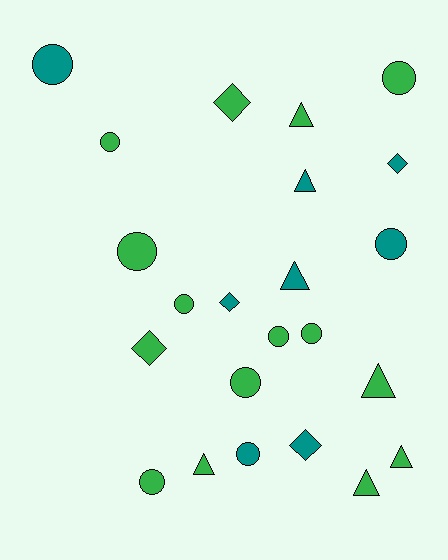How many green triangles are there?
There are 5 green triangles.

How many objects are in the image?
There are 23 objects.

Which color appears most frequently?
Green, with 15 objects.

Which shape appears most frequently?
Circle, with 11 objects.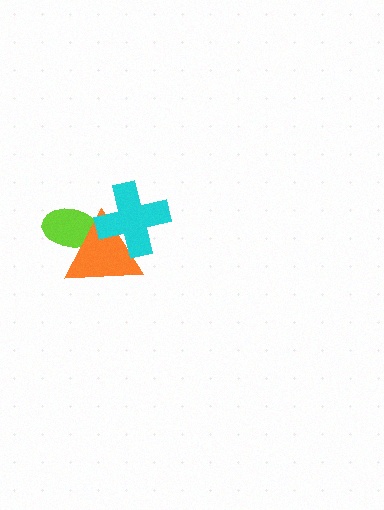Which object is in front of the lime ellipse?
The orange triangle is in front of the lime ellipse.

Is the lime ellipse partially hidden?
Yes, it is partially covered by another shape.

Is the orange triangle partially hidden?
Yes, it is partially covered by another shape.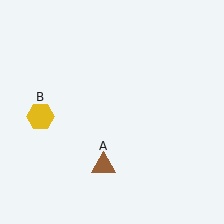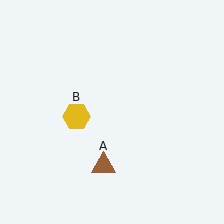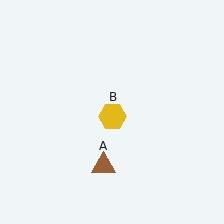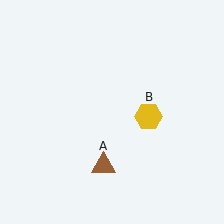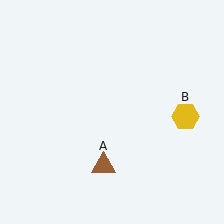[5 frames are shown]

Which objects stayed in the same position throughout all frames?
Brown triangle (object A) remained stationary.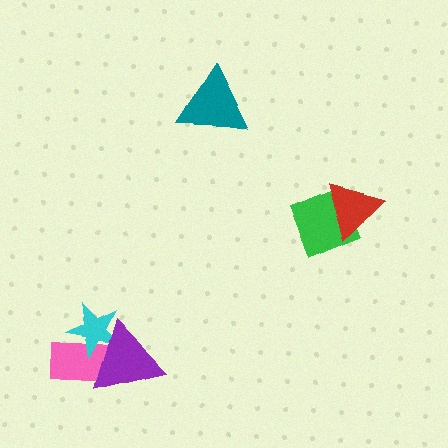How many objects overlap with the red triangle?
1 object overlaps with the red triangle.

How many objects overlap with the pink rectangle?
2 objects overlap with the pink rectangle.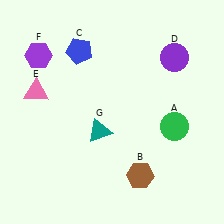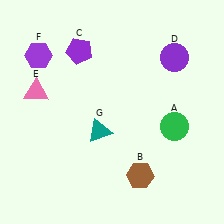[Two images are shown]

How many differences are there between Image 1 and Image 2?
There is 1 difference between the two images.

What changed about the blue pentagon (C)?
In Image 1, C is blue. In Image 2, it changed to purple.